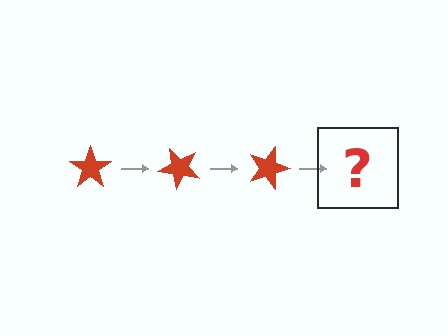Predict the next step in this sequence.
The next step is a red star rotated 135 degrees.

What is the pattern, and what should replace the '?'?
The pattern is that the star rotates 45 degrees each step. The '?' should be a red star rotated 135 degrees.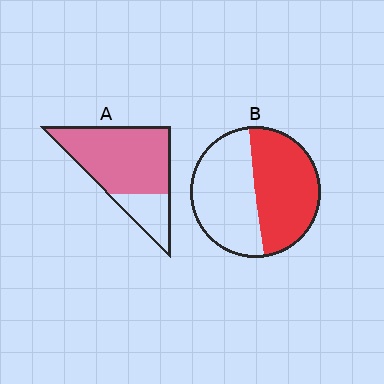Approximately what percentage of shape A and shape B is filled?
A is approximately 75% and B is approximately 50%.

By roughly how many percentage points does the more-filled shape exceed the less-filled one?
By roughly 25 percentage points (A over B).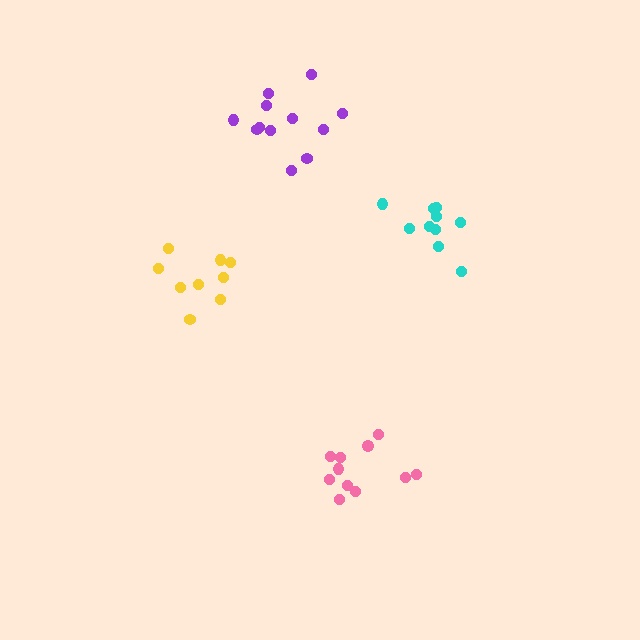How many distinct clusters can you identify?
There are 4 distinct clusters.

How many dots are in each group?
Group 1: 9 dots, Group 2: 11 dots, Group 3: 10 dots, Group 4: 12 dots (42 total).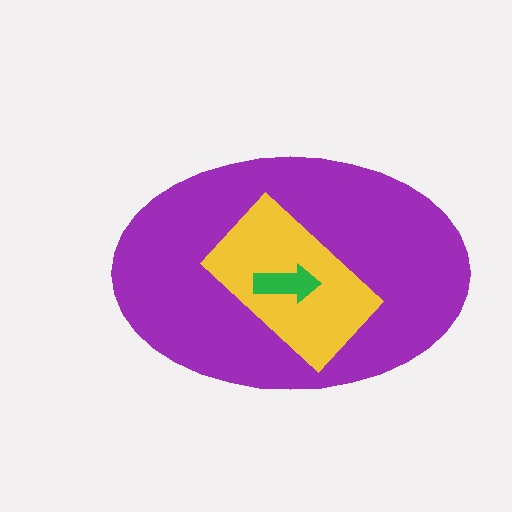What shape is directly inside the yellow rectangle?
The green arrow.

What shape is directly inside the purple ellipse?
The yellow rectangle.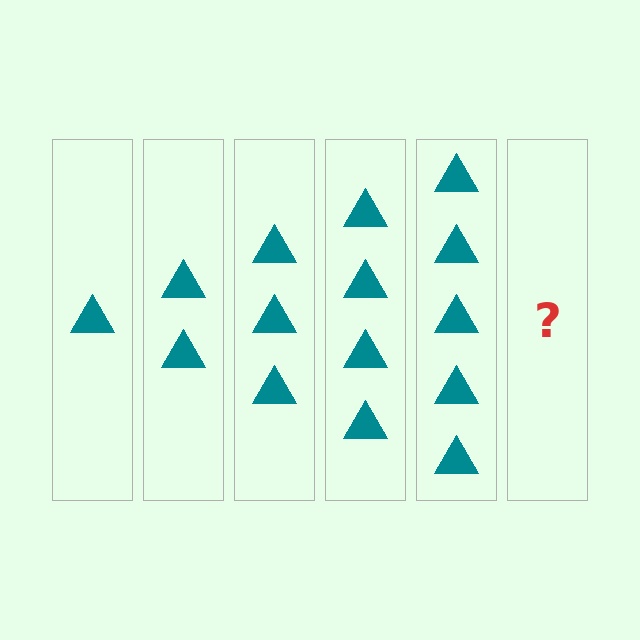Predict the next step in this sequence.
The next step is 6 triangles.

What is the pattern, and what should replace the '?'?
The pattern is that each step adds one more triangle. The '?' should be 6 triangles.